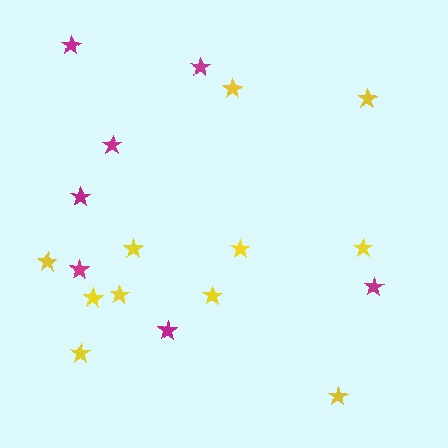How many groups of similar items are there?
There are 2 groups: one group of magenta stars (7) and one group of yellow stars (11).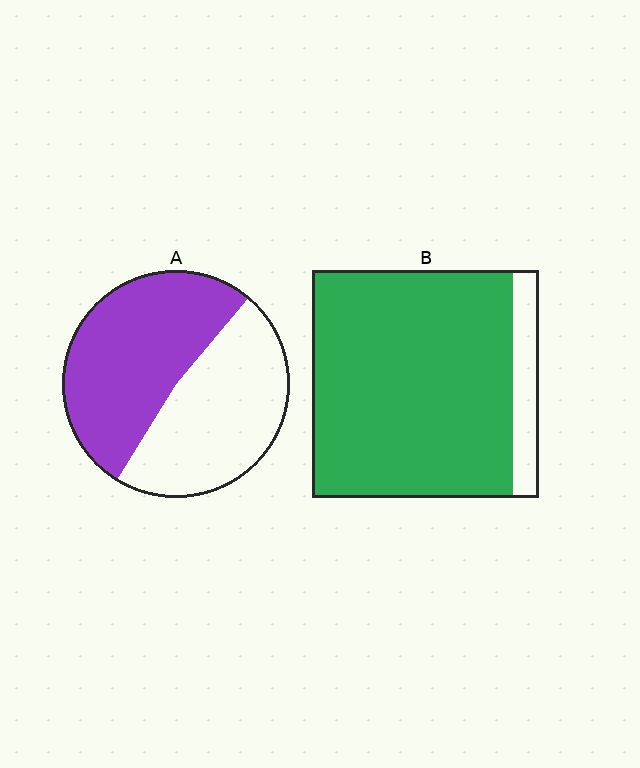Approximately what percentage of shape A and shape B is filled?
A is approximately 50% and B is approximately 90%.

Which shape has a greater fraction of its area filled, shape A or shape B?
Shape B.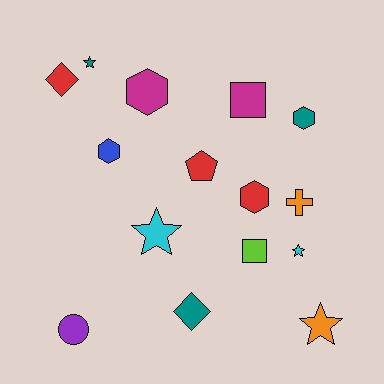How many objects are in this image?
There are 15 objects.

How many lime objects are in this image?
There is 1 lime object.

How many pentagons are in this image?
There is 1 pentagon.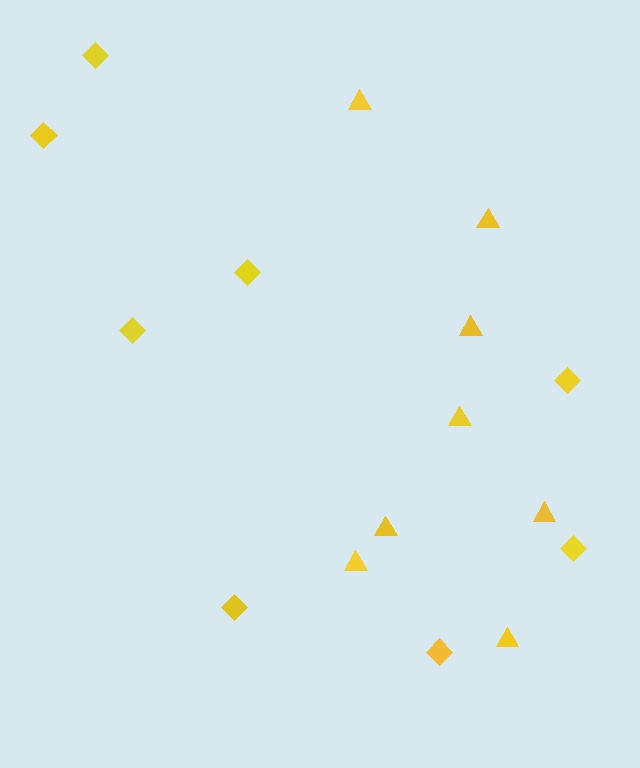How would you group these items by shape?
There are 2 groups: one group of diamonds (8) and one group of triangles (8).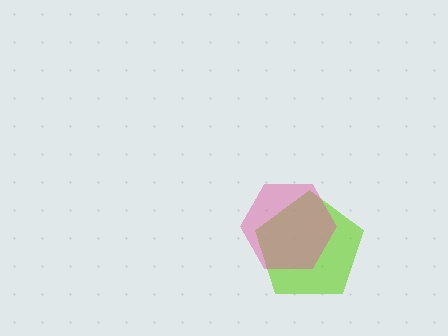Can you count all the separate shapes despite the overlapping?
Yes, there are 2 separate shapes.